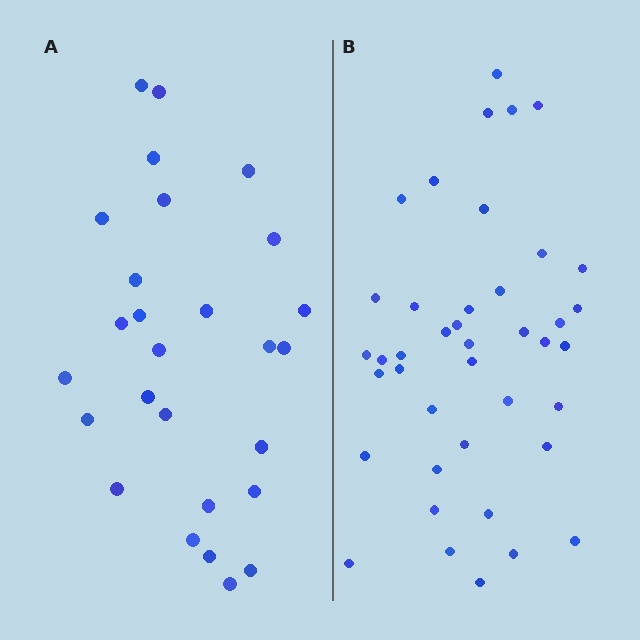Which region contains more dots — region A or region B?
Region B (the right region) has more dots.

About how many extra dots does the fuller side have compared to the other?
Region B has approximately 15 more dots than region A.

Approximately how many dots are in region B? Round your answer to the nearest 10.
About 40 dots. (The exact count is 41, which rounds to 40.)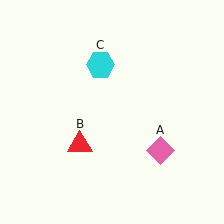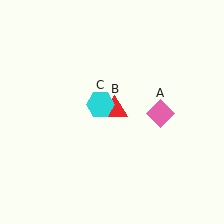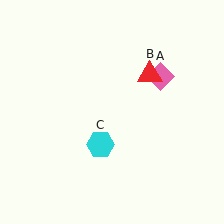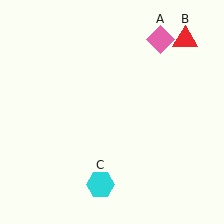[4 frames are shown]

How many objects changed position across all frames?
3 objects changed position: pink diamond (object A), red triangle (object B), cyan hexagon (object C).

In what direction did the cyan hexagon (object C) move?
The cyan hexagon (object C) moved down.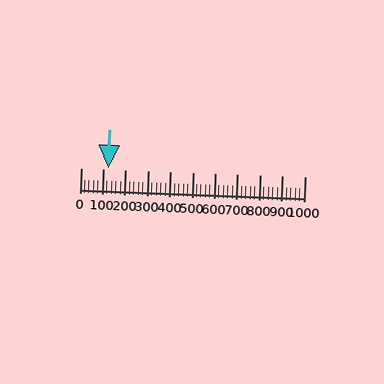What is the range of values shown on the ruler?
The ruler shows values from 0 to 1000.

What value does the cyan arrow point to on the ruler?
The cyan arrow points to approximately 123.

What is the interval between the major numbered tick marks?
The major tick marks are spaced 100 units apart.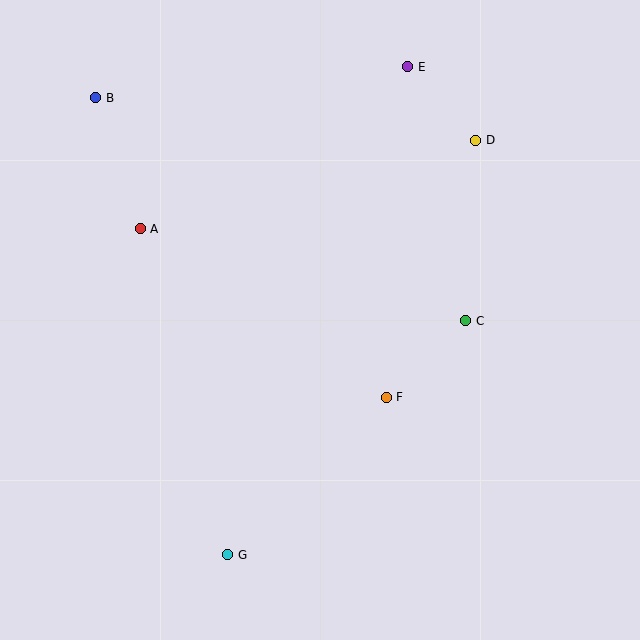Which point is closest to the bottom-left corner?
Point G is closest to the bottom-left corner.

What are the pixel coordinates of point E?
Point E is at (408, 67).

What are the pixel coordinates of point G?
Point G is at (228, 555).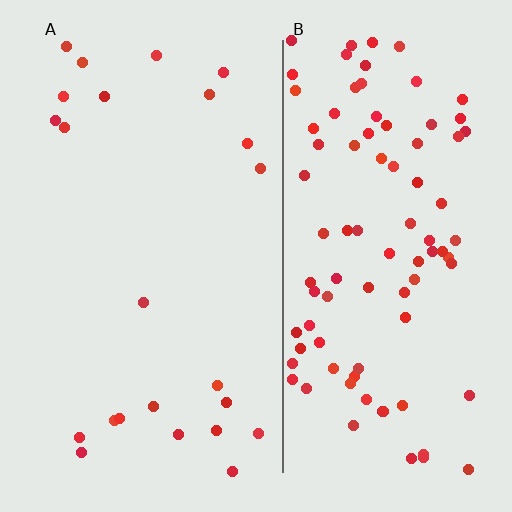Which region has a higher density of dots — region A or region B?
B (the right).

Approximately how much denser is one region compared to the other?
Approximately 3.9× — region B over region A.